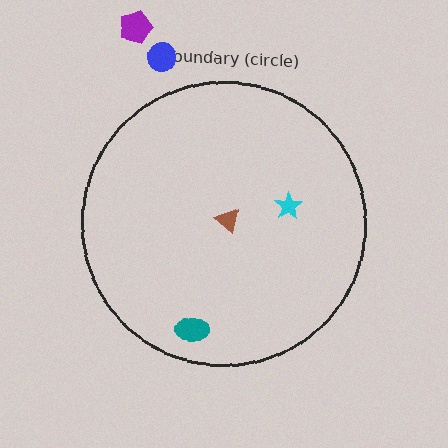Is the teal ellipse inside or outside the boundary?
Inside.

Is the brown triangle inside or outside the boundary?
Inside.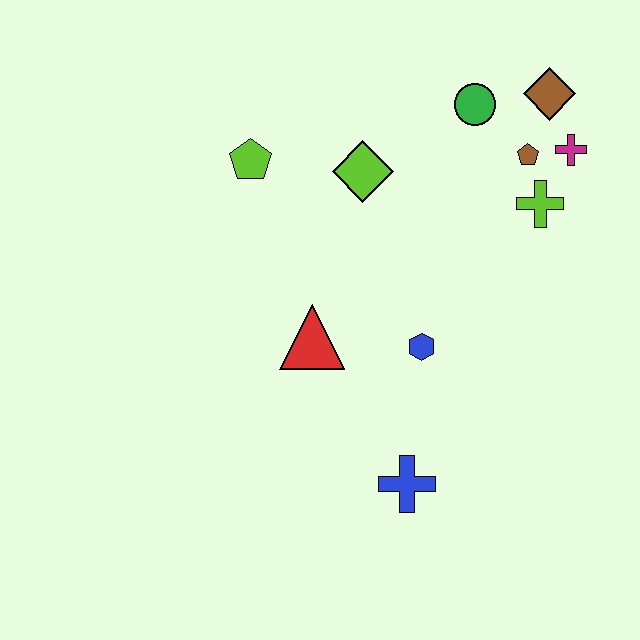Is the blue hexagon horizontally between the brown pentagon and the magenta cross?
No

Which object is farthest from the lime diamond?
The blue cross is farthest from the lime diamond.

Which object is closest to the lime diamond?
The lime pentagon is closest to the lime diamond.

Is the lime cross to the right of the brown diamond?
No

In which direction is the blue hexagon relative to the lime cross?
The blue hexagon is below the lime cross.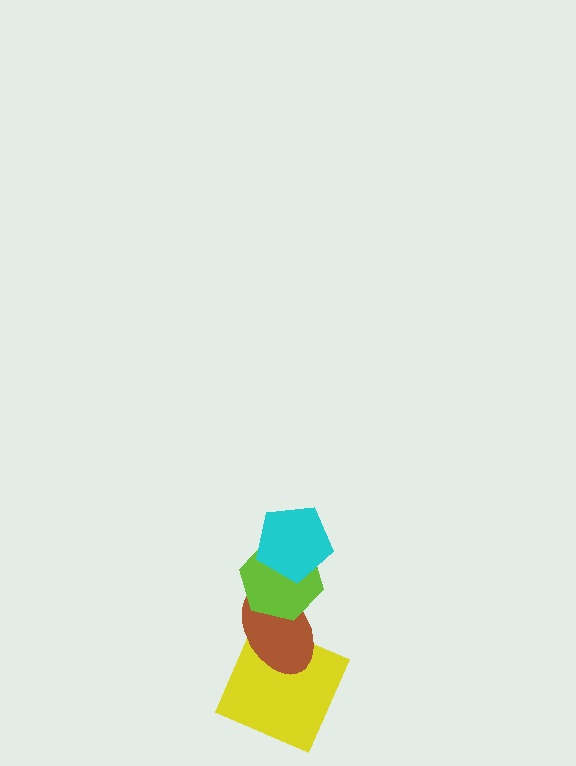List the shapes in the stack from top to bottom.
From top to bottom: the cyan pentagon, the lime hexagon, the brown ellipse, the yellow square.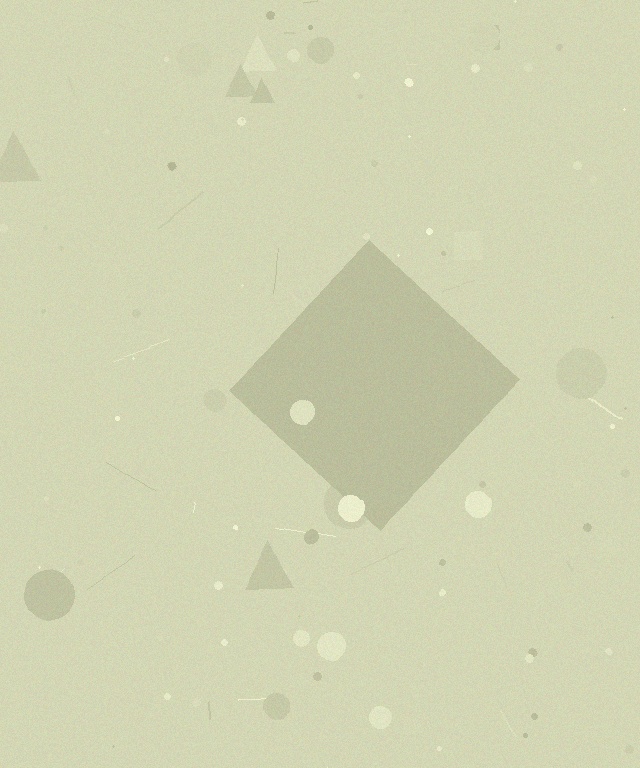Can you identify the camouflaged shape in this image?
The camouflaged shape is a diamond.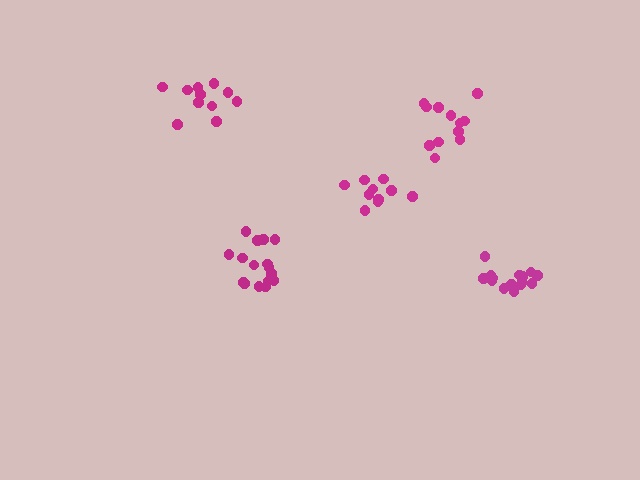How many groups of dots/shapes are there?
There are 5 groups.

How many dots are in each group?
Group 1: 12 dots, Group 2: 12 dots, Group 3: 10 dots, Group 4: 16 dots, Group 5: 15 dots (65 total).